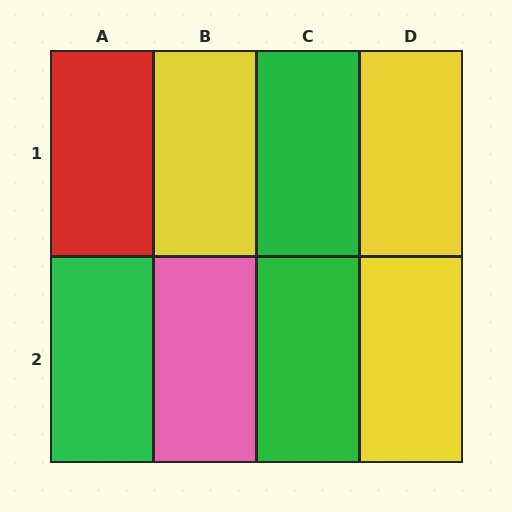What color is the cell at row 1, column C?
Green.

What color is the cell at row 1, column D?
Yellow.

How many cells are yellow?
3 cells are yellow.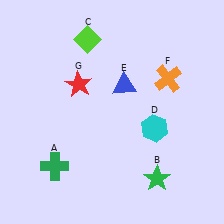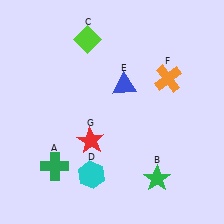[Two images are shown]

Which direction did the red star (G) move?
The red star (G) moved down.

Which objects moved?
The objects that moved are: the cyan hexagon (D), the red star (G).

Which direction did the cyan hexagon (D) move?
The cyan hexagon (D) moved left.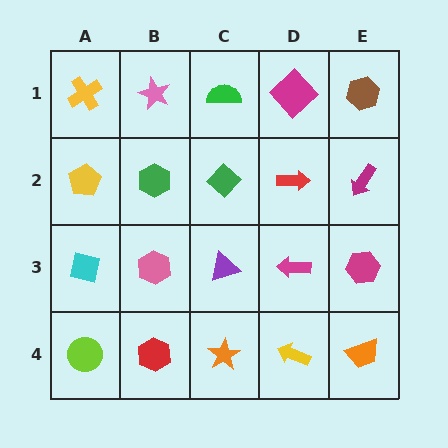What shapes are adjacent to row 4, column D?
A magenta arrow (row 3, column D), an orange star (row 4, column C), an orange trapezoid (row 4, column E).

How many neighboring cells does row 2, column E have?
3.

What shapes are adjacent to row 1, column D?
A red arrow (row 2, column D), a green semicircle (row 1, column C), a brown hexagon (row 1, column E).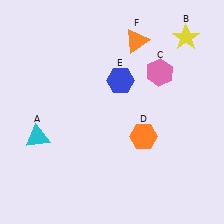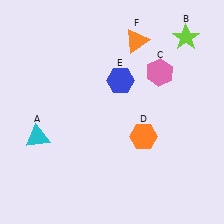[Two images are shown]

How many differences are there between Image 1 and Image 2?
There is 1 difference between the two images.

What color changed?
The star (B) changed from yellow in Image 1 to lime in Image 2.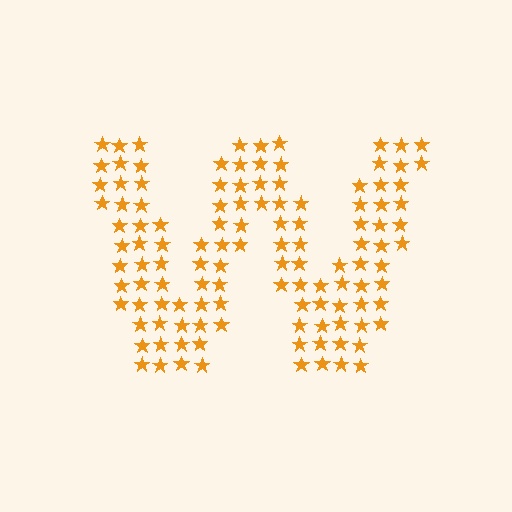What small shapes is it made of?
It is made of small stars.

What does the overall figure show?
The overall figure shows the letter W.